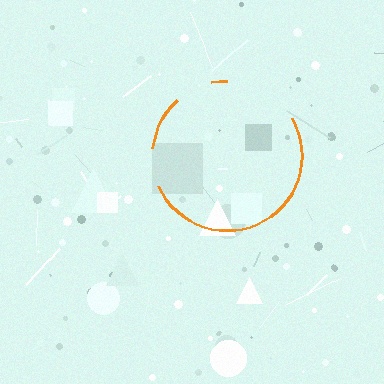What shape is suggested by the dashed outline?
The dashed outline suggests a circle.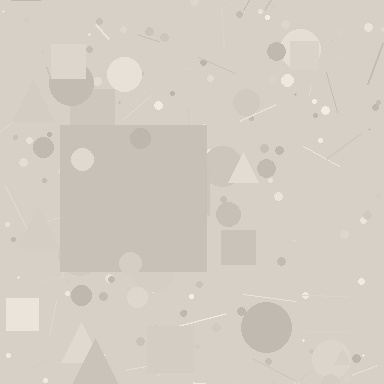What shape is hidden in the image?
A square is hidden in the image.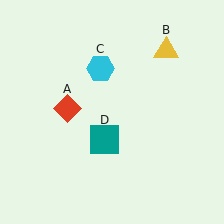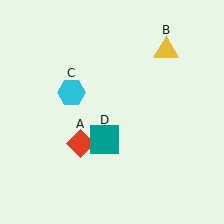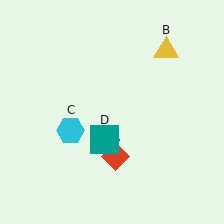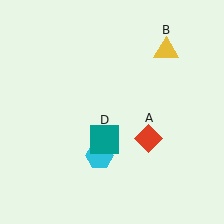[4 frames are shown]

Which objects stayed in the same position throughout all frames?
Yellow triangle (object B) and teal square (object D) remained stationary.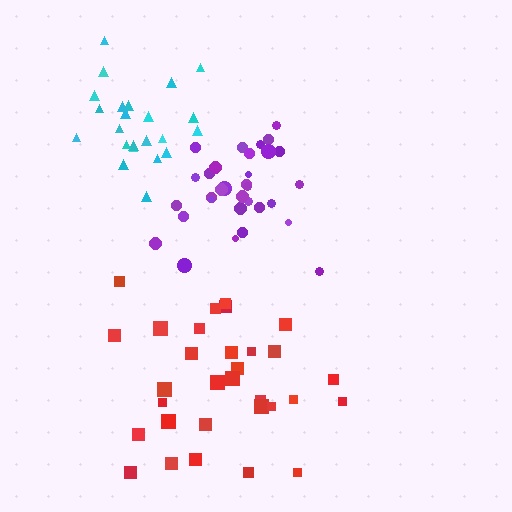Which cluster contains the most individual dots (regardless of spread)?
Purple (32).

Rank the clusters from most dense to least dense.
purple, cyan, red.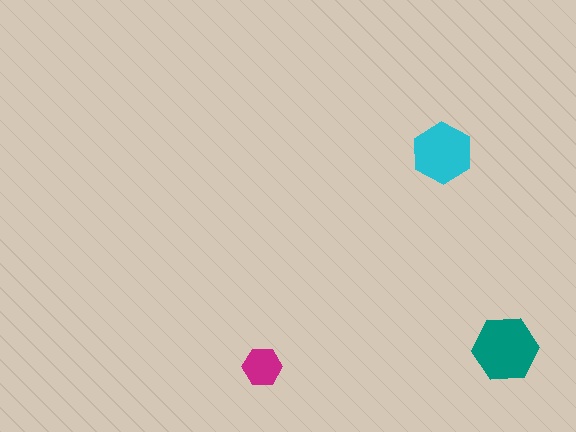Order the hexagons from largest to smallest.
the teal one, the cyan one, the magenta one.